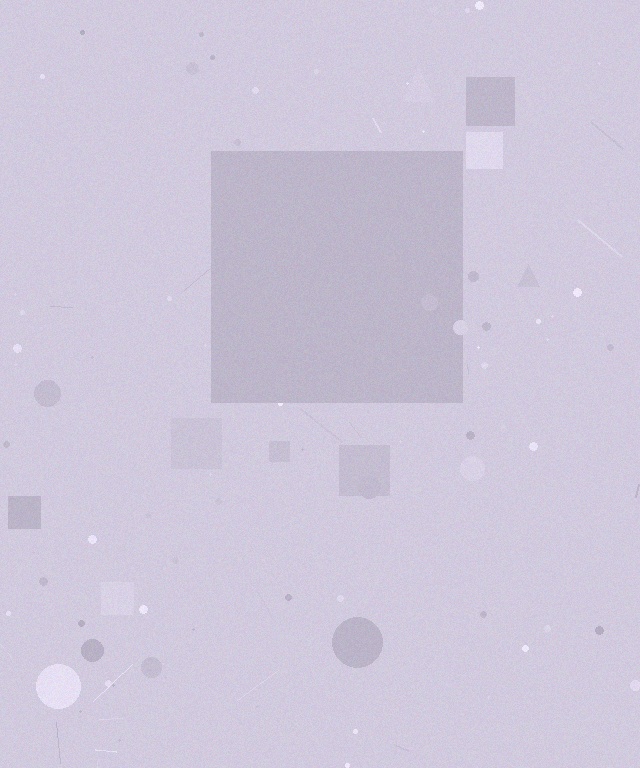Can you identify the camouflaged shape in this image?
The camouflaged shape is a square.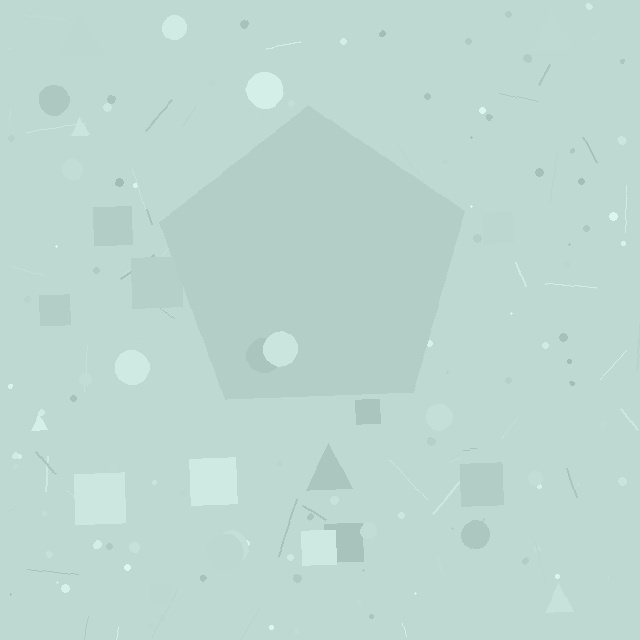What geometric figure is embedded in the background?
A pentagon is embedded in the background.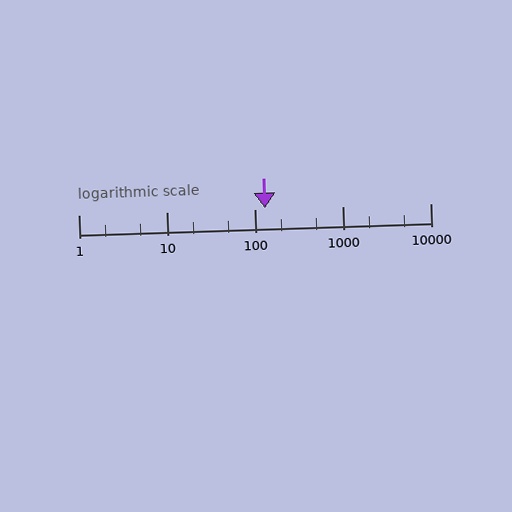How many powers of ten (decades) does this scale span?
The scale spans 4 decades, from 1 to 10000.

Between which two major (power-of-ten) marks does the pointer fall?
The pointer is between 100 and 1000.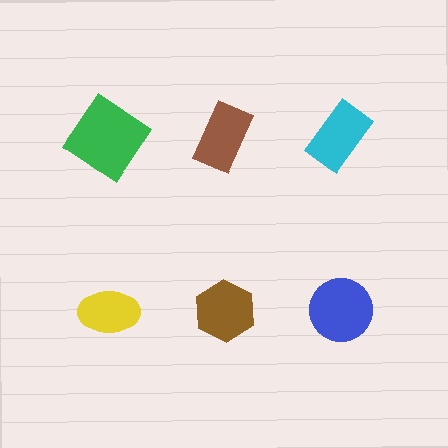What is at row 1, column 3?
A cyan rectangle.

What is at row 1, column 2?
A brown rectangle.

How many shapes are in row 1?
3 shapes.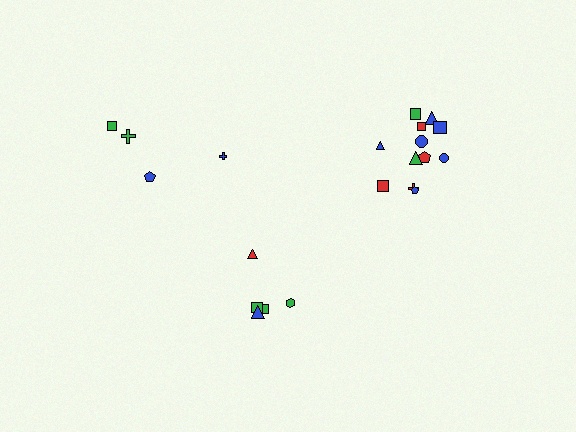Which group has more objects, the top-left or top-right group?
The top-right group.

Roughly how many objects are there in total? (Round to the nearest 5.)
Roughly 20 objects in total.